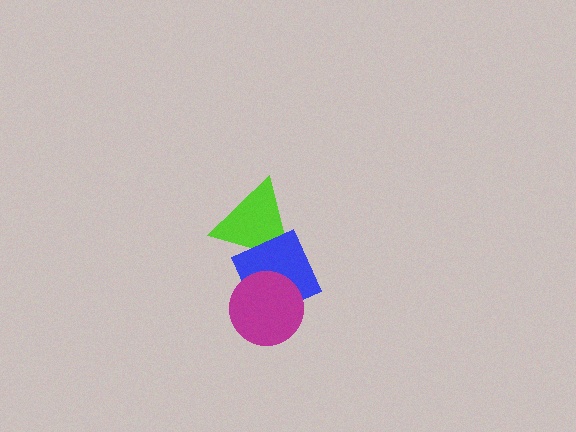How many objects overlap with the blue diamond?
2 objects overlap with the blue diamond.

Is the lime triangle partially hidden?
Yes, it is partially covered by another shape.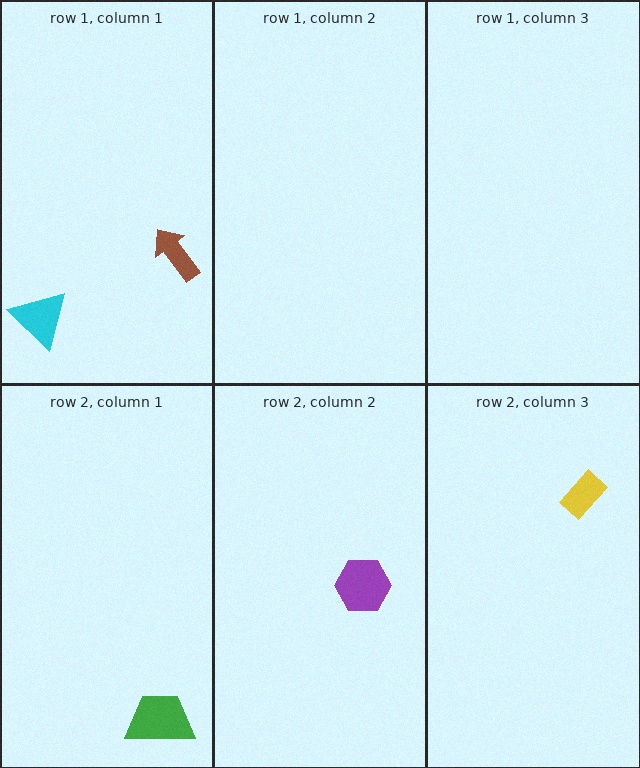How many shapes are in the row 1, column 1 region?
2.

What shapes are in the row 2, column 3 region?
The yellow rectangle.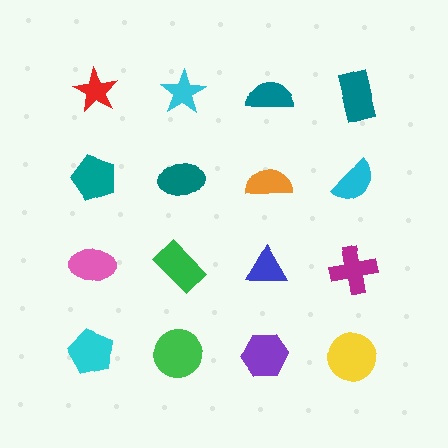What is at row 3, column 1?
A pink ellipse.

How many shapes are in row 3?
4 shapes.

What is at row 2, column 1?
A teal pentagon.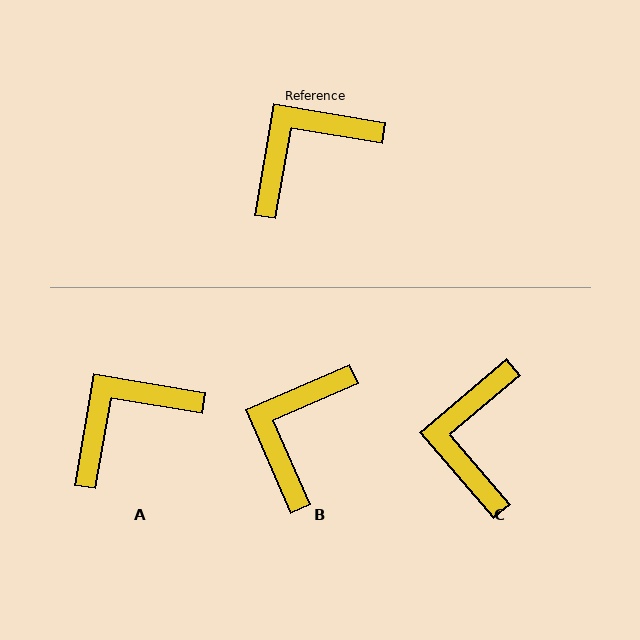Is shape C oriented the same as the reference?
No, it is off by about 50 degrees.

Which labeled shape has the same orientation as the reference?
A.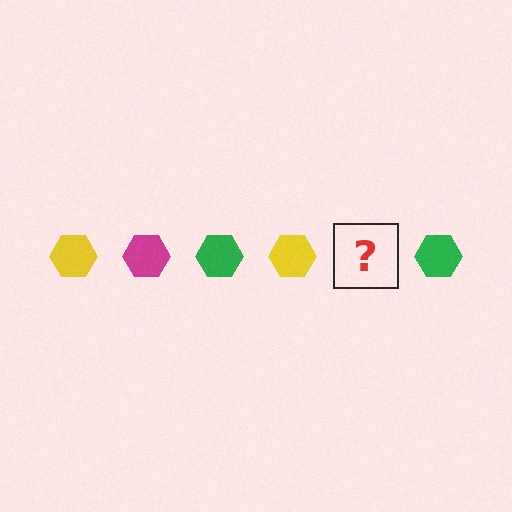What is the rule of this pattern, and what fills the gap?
The rule is that the pattern cycles through yellow, magenta, green hexagons. The gap should be filled with a magenta hexagon.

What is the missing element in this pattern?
The missing element is a magenta hexagon.